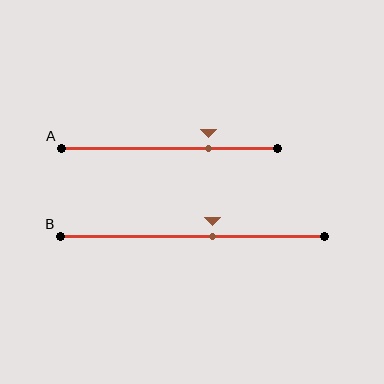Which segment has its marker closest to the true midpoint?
Segment B has its marker closest to the true midpoint.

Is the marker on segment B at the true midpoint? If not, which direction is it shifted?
No, the marker on segment B is shifted to the right by about 8% of the segment length.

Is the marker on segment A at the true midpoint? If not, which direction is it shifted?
No, the marker on segment A is shifted to the right by about 18% of the segment length.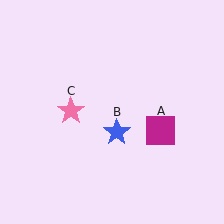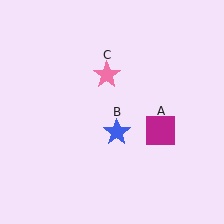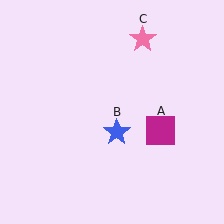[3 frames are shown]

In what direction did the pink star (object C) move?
The pink star (object C) moved up and to the right.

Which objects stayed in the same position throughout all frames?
Magenta square (object A) and blue star (object B) remained stationary.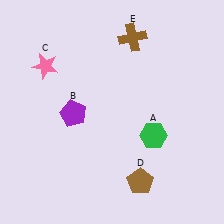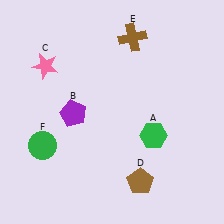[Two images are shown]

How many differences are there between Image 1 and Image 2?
There is 1 difference between the two images.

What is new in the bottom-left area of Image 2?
A green circle (F) was added in the bottom-left area of Image 2.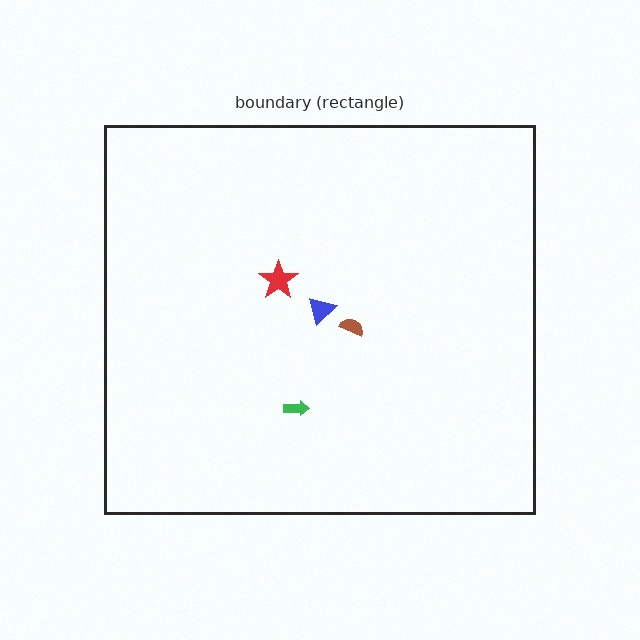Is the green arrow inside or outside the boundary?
Inside.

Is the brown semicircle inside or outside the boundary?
Inside.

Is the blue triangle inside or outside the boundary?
Inside.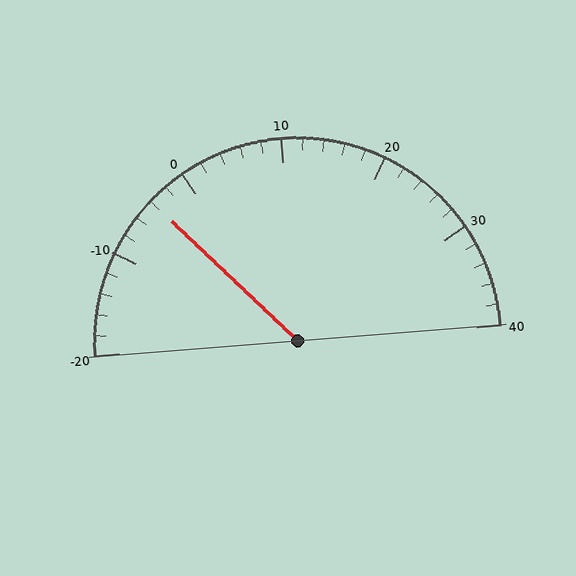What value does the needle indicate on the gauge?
The needle indicates approximately -4.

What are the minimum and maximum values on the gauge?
The gauge ranges from -20 to 40.